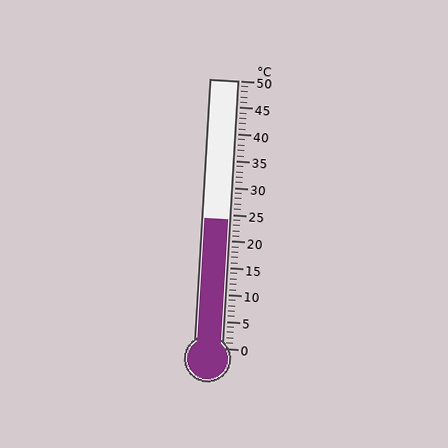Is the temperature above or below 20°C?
The temperature is above 20°C.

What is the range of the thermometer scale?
The thermometer scale ranges from 0°C to 50°C.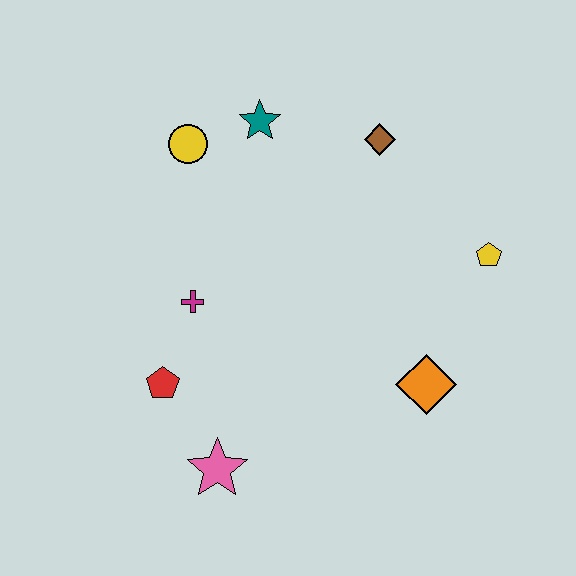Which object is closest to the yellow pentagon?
The orange diamond is closest to the yellow pentagon.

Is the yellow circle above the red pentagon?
Yes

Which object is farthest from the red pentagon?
The yellow pentagon is farthest from the red pentagon.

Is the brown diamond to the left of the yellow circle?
No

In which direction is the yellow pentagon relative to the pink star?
The yellow pentagon is to the right of the pink star.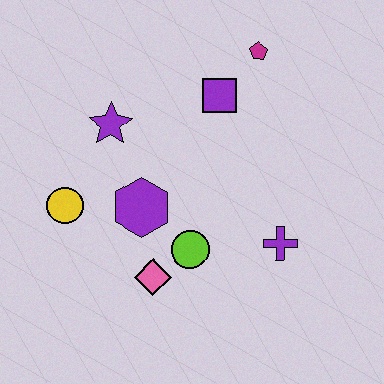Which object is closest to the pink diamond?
The lime circle is closest to the pink diamond.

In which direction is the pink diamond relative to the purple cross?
The pink diamond is to the left of the purple cross.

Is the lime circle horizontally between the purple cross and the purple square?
No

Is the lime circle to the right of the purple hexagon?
Yes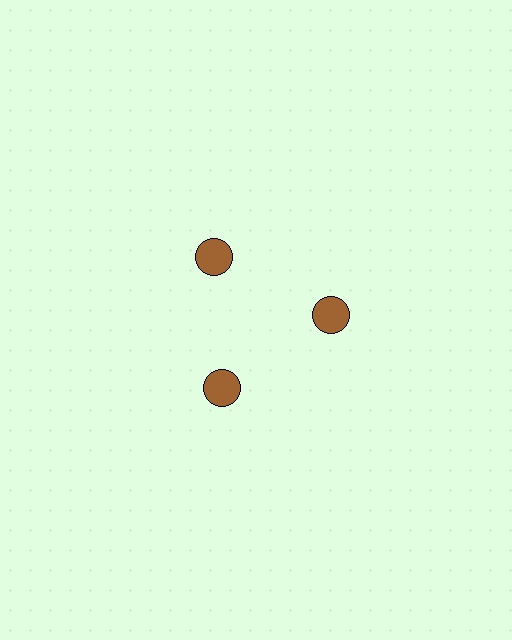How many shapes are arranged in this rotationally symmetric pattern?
There are 3 shapes, arranged in 3 groups of 1.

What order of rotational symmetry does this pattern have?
This pattern has 3-fold rotational symmetry.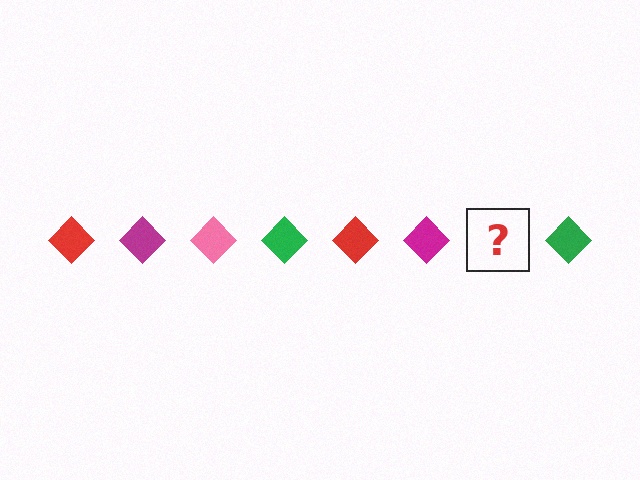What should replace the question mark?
The question mark should be replaced with a pink diamond.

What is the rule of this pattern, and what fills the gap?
The rule is that the pattern cycles through red, magenta, pink, green diamonds. The gap should be filled with a pink diamond.